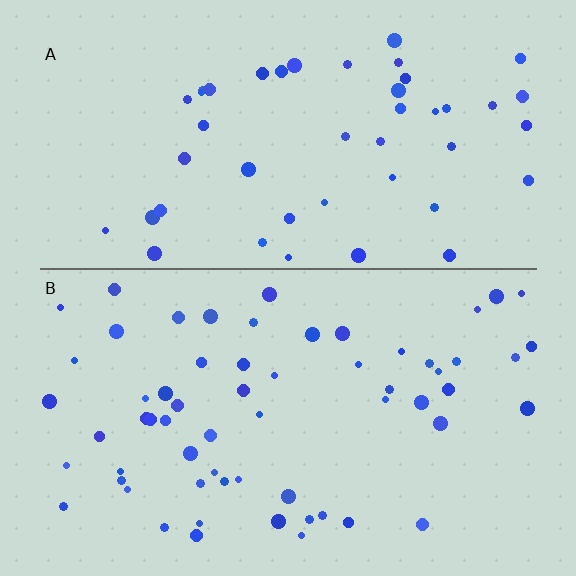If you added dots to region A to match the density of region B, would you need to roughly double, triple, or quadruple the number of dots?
Approximately double.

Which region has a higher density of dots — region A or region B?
B (the bottom).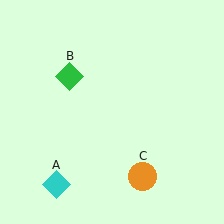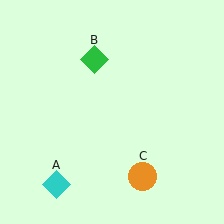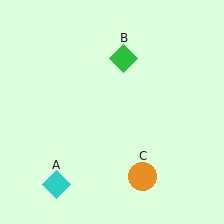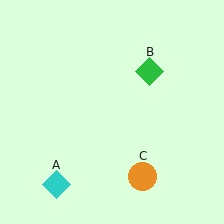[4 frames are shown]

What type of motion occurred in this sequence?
The green diamond (object B) rotated clockwise around the center of the scene.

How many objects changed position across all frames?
1 object changed position: green diamond (object B).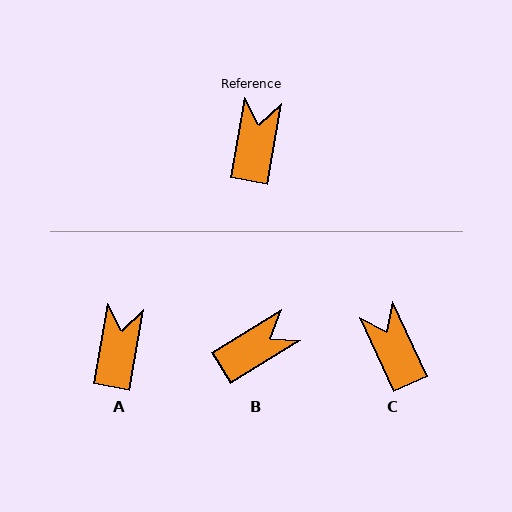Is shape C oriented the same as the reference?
No, it is off by about 35 degrees.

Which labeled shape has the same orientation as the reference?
A.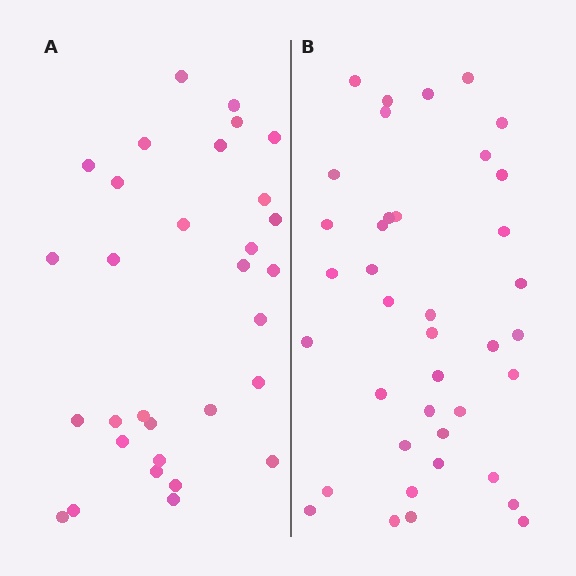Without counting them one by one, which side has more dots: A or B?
Region B (the right region) has more dots.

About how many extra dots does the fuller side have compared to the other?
Region B has roughly 8 or so more dots than region A.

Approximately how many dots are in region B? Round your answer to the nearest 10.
About 40 dots. (The exact count is 39, which rounds to 40.)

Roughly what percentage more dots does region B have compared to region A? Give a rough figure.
About 25% more.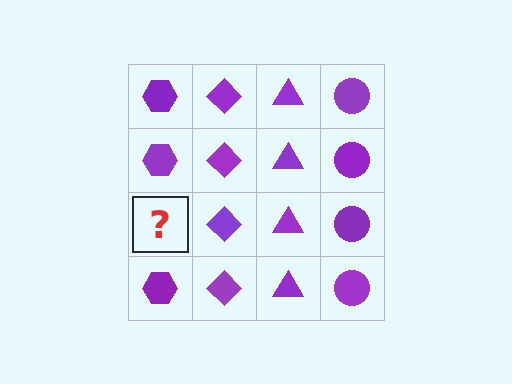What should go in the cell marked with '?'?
The missing cell should contain a purple hexagon.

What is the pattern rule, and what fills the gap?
The rule is that each column has a consistent shape. The gap should be filled with a purple hexagon.